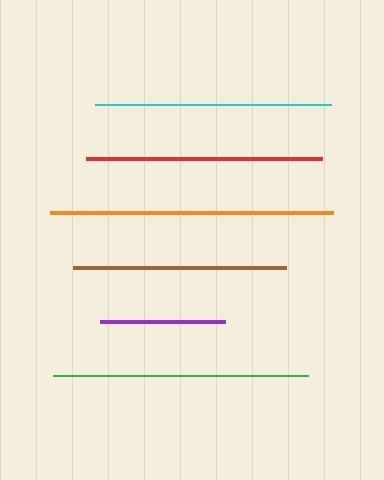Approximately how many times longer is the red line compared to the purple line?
The red line is approximately 1.9 times the length of the purple line.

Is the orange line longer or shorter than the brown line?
The orange line is longer than the brown line.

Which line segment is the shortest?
The purple line is the shortest at approximately 125 pixels.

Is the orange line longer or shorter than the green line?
The orange line is longer than the green line.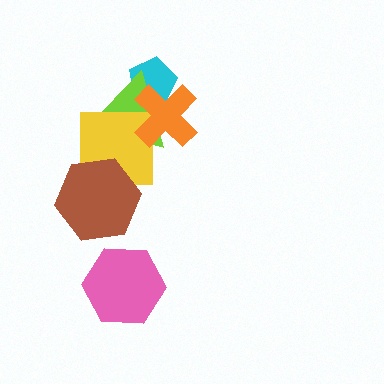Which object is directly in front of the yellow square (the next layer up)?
The orange cross is directly in front of the yellow square.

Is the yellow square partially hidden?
Yes, it is partially covered by another shape.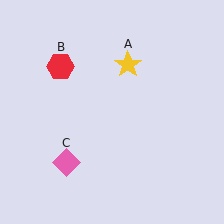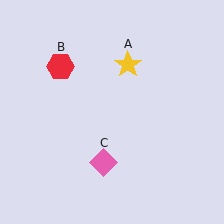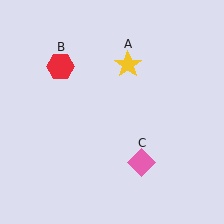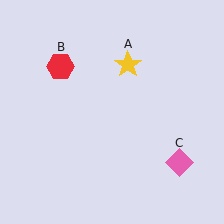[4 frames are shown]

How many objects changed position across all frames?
1 object changed position: pink diamond (object C).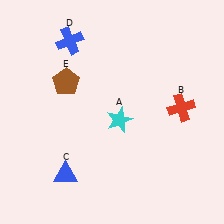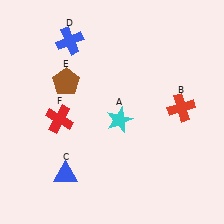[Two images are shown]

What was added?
A red cross (F) was added in Image 2.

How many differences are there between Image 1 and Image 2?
There is 1 difference between the two images.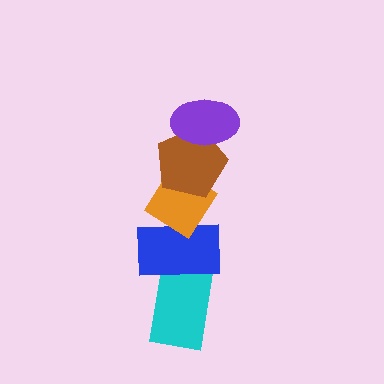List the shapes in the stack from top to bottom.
From top to bottom: the purple ellipse, the brown pentagon, the orange diamond, the blue rectangle, the cyan rectangle.